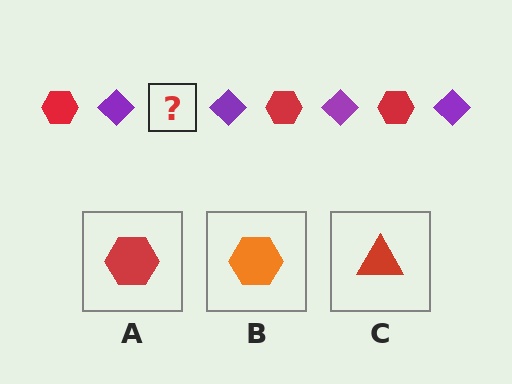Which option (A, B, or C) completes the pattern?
A.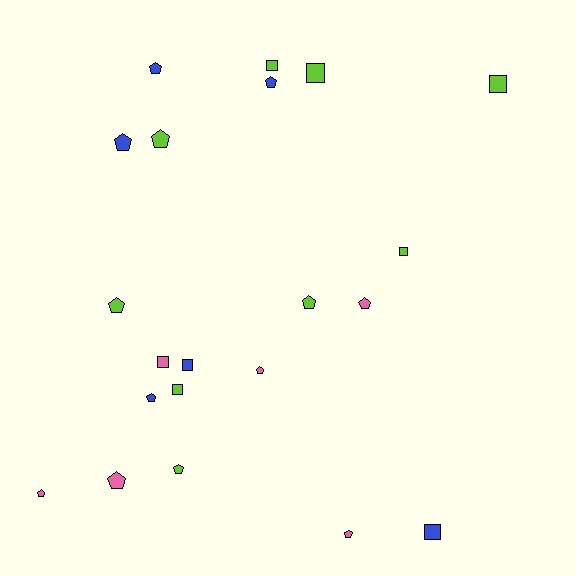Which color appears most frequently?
Lime, with 9 objects.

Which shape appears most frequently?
Pentagon, with 13 objects.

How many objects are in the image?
There are 21 objects.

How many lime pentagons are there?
There are 4 lime pentagons.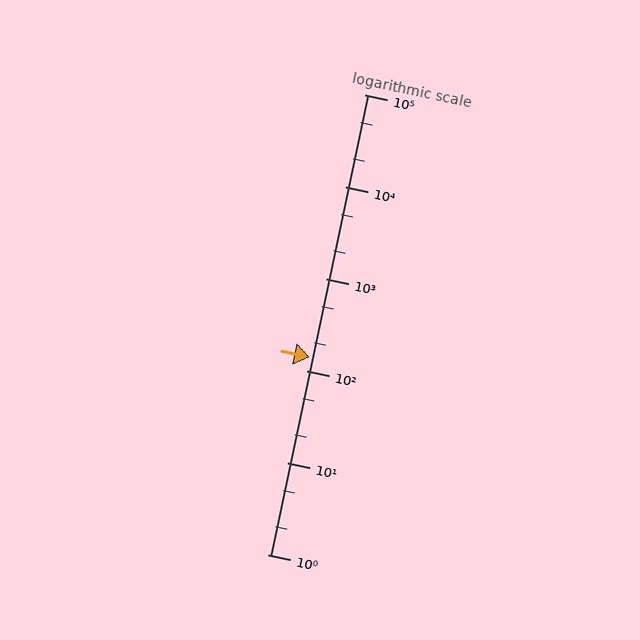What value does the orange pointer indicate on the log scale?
The pointer indicates approximately 140.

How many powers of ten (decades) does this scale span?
The scale spans 5 decades, from 1 to 100000.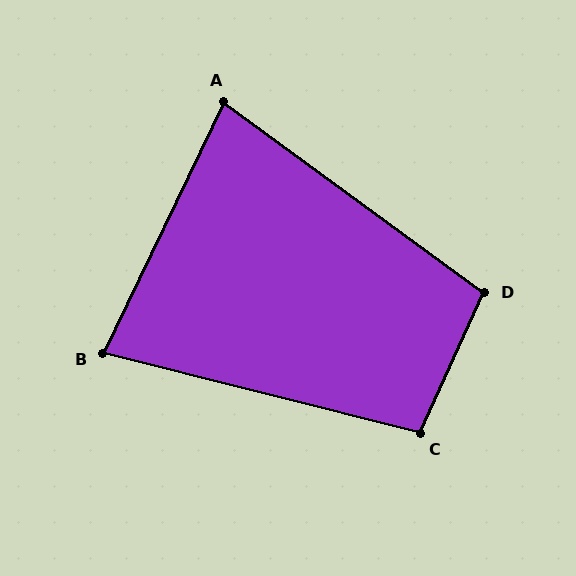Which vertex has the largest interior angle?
D, at approximately 102 degrees.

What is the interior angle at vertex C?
Approximately 100 degrees (obtuse).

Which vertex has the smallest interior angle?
B, at approximately 78 degrees.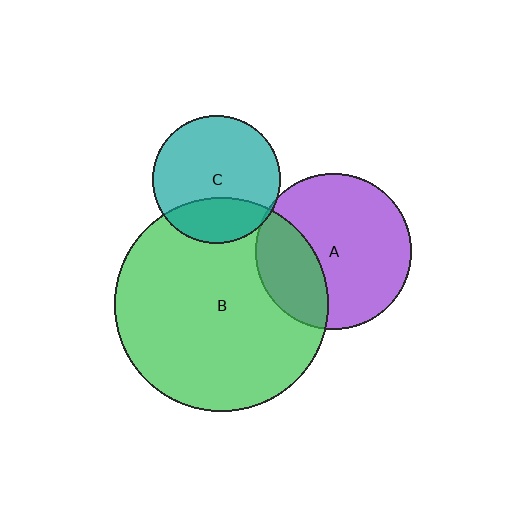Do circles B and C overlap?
Yes.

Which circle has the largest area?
Circle B (green).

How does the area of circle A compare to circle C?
Approximately 1.5 times.